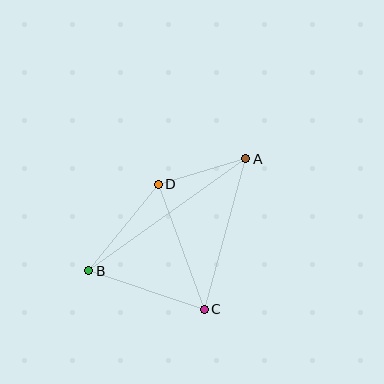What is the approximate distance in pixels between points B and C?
The distance between B and C is approximately 122 pixels.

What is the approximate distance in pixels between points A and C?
The distance between A and C is approximately 156 pixels.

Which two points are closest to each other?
Points A and D are closest to each other.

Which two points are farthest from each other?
Points A and B are farthest from each other.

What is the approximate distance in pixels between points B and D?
The distance between B and D is approximately 111 pixels.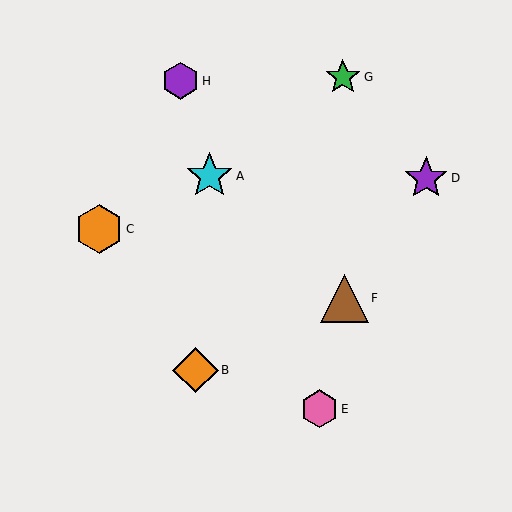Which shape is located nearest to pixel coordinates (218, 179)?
The cyan star (labeled A) at (209, 176) is nearest to that location.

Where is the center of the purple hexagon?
The center of the purple hexagon is at (181, 81).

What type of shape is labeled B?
Shape B is an orange diamond.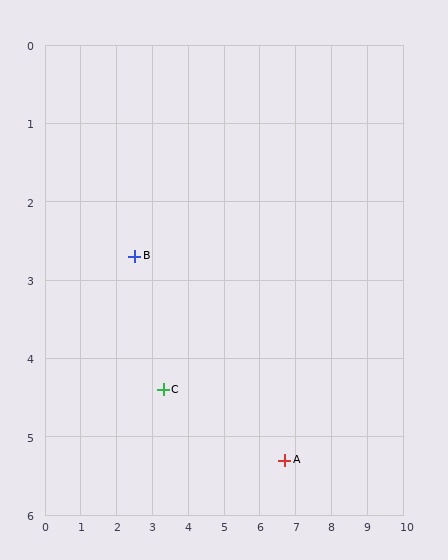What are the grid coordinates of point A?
Point A is at approximately (6.7, 5.3).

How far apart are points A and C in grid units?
Points A and C are about 3.5 grid units apart.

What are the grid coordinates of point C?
Point C is at approximately (3.3, 4.4).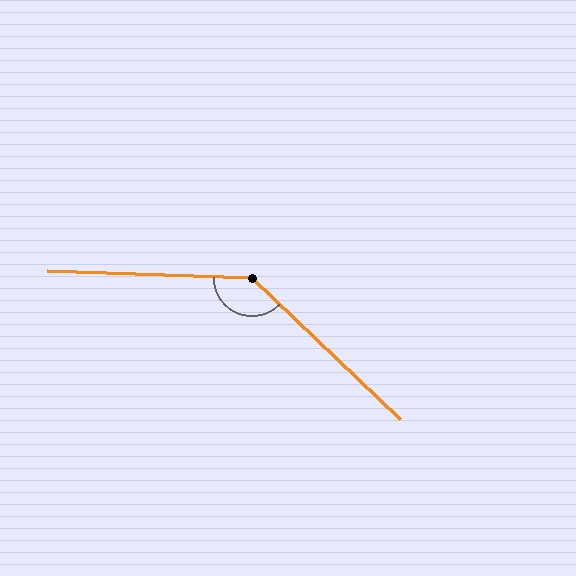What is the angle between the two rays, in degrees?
Approximately 139 degrees.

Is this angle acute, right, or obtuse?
It is obtuse.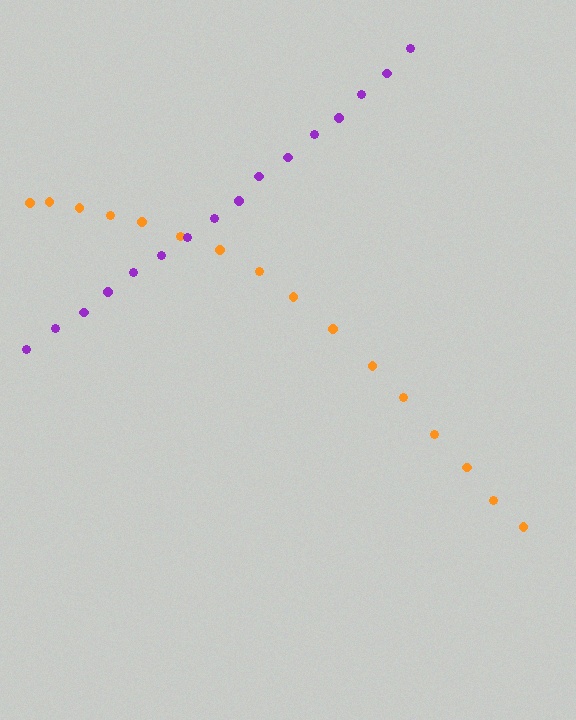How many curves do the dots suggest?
There are 2 distinct paths.